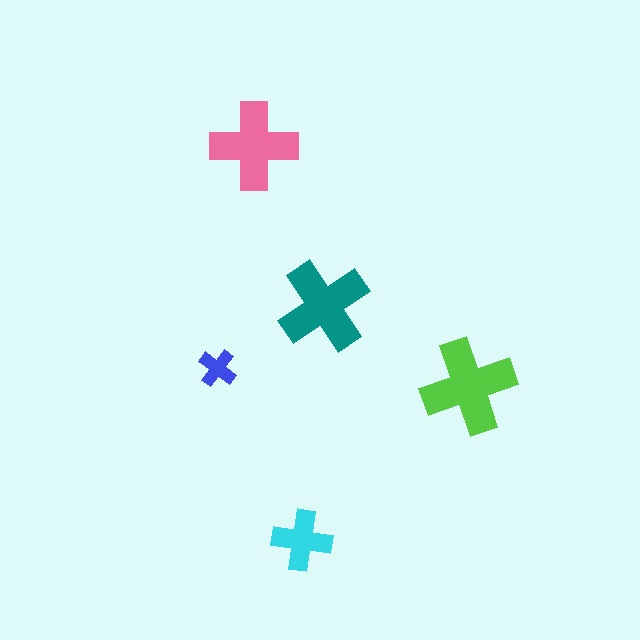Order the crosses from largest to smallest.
the lime one, the teal one, the pink one, the cyan one, the blue one.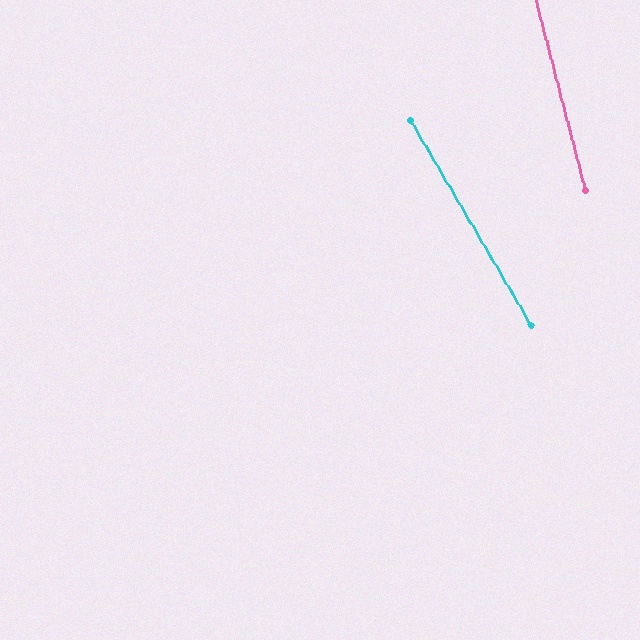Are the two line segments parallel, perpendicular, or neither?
Neither parallel nor perpendicular — they differ by about 16°.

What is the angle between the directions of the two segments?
Approximately 16 degrees.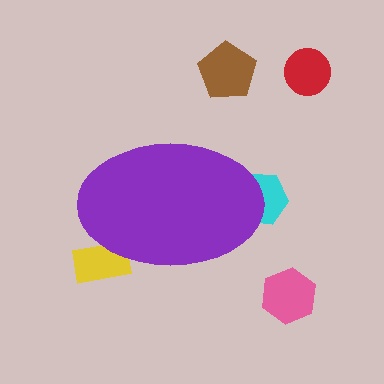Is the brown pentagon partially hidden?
No, the brown pentagon is fully visible.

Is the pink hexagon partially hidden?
No, the pink hexagon is fully visible.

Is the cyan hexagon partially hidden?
Yes, the cyan hexagon is partially hidden behind the purple ellipse.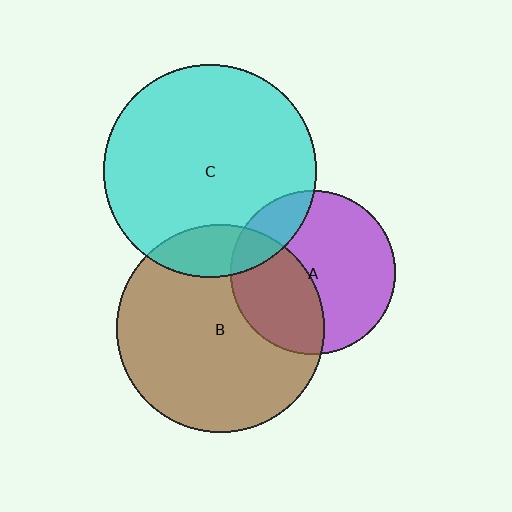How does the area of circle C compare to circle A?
Approximately 1.7 times.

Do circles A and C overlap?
Yes.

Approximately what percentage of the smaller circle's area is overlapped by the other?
Approximately 15%.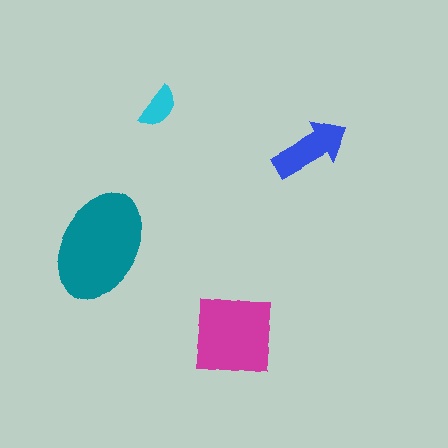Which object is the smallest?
The cyan semicircle.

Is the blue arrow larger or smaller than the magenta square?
Smaller.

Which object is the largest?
The teal ellipse.